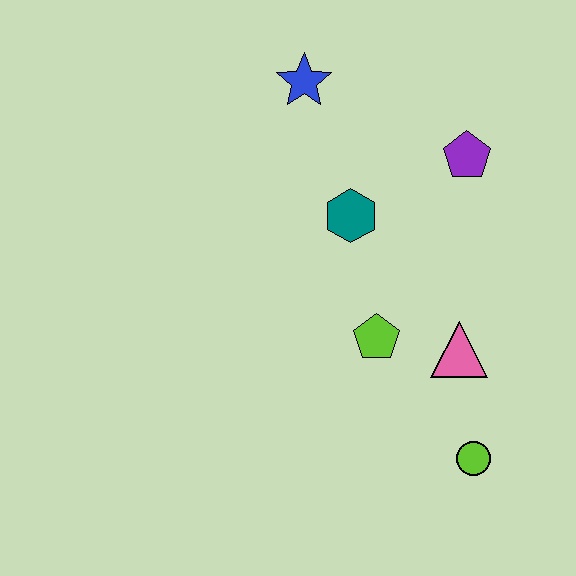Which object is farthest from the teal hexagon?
The lime circle is farthest from the teal hexagon.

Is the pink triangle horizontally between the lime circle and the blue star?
Yes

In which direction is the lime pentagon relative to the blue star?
The lime pentagon is below the blue star.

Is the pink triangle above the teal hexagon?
No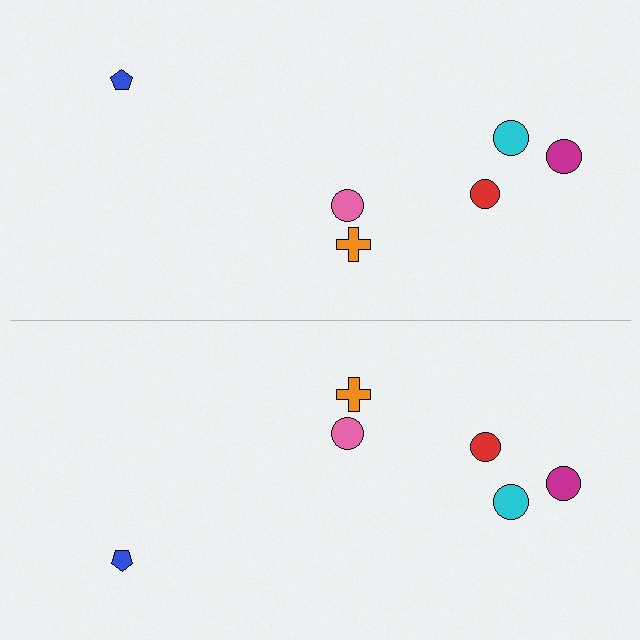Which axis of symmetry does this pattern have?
The pattern has a horizontal axis of symmetry running through the center of the image.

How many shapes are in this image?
There are 12 shapes in this image.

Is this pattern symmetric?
Yes, this pattern has bilateral (reflection) symmetry.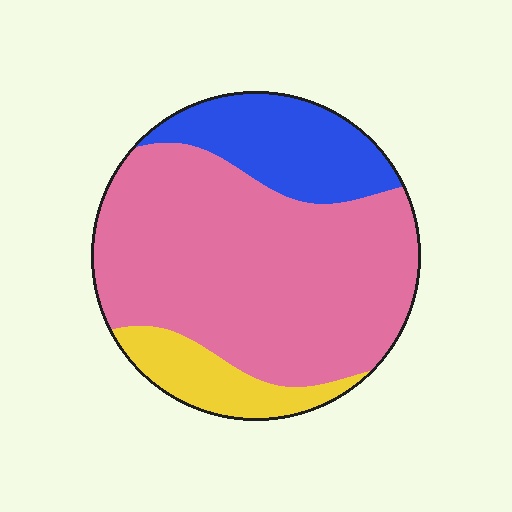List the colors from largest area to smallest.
From largest to smallest: pink, blue, yellow.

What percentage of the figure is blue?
Blue takes up about one fifth (1/5) of the figure.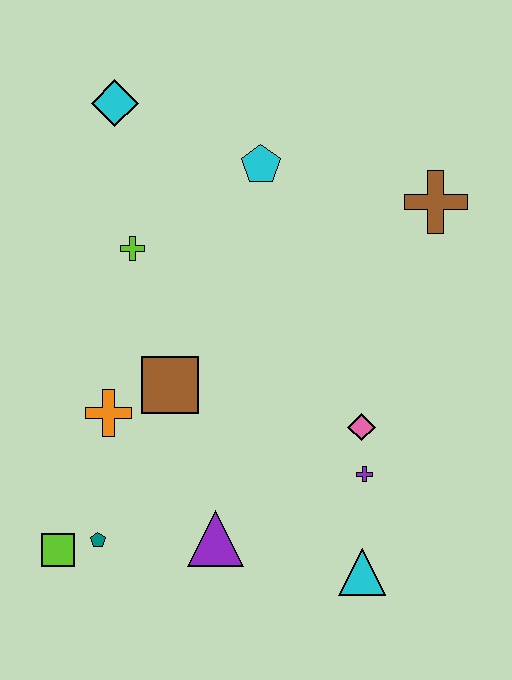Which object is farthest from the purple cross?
The cyan diamond is farthest from the purple cross.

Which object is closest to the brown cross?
The cyan pentagon is closest to the brown cross.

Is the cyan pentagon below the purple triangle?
No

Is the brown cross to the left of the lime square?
No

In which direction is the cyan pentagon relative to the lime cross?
The cyan pentagon is to the right of the lime cross.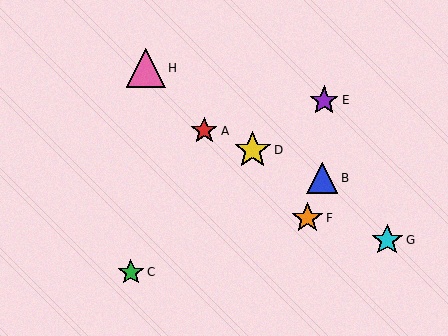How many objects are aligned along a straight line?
3 objects (A, B, D) are aligned along a straight line.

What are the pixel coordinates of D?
Object D is at (253, 150).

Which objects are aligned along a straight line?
Objects A, B, D are aligned along a straight line.